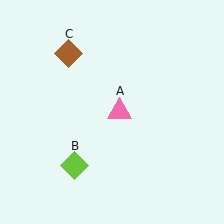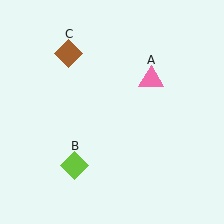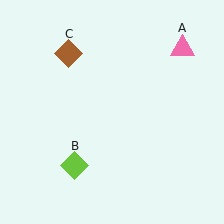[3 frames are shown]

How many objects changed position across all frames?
1 object changed position: pink triangle (object A).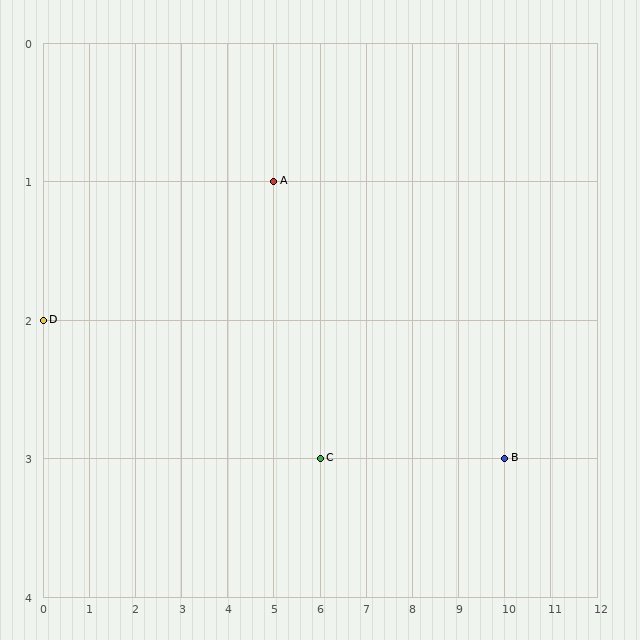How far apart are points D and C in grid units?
Points D and C are 6 columns and 1 row apart (about 6.1 grid units diagonally).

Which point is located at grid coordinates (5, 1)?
Point A is at (5, 1).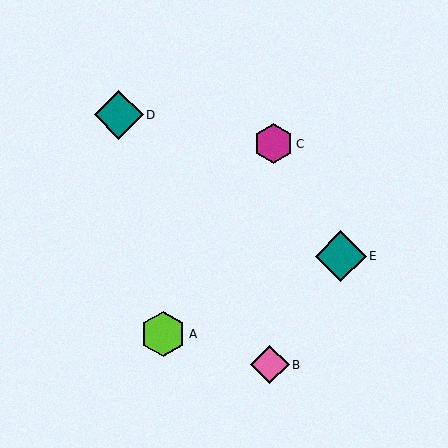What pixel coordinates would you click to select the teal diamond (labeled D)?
Click at (119, 115) to select the teal diamond D.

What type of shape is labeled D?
Shape D is a teal diamond.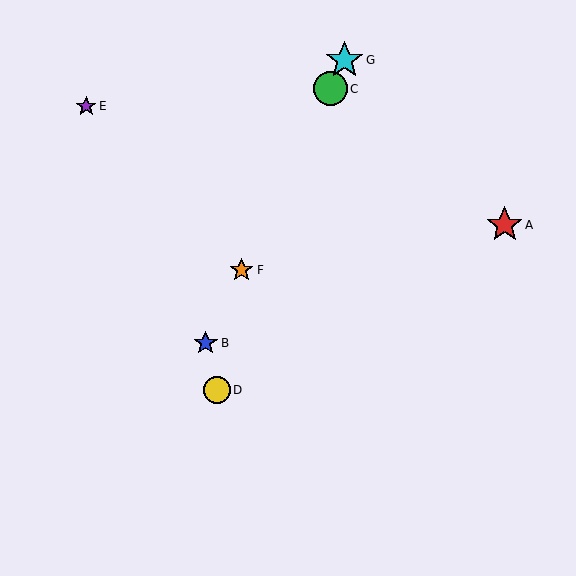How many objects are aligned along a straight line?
4 objects (B, C, F, G) are aligned along a straight line.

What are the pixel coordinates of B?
Object B is at (206, 343).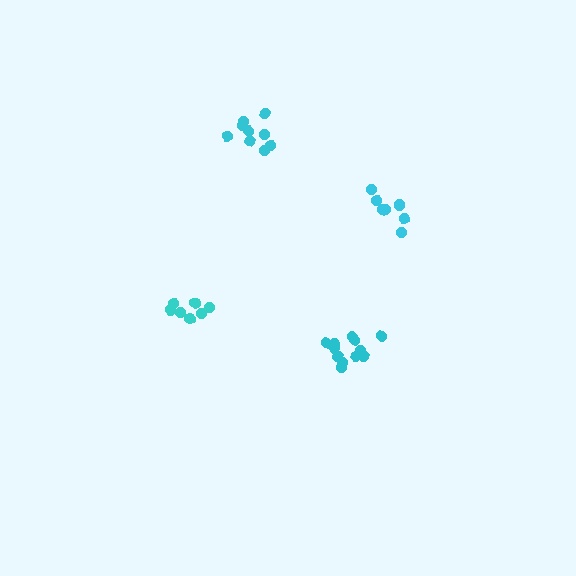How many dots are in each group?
Group 1: 8 dots, Group 2: 7 dots, Group 3: 12 dots, Group 4: 9 dots (36 total).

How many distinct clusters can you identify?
There are 4 distinct clusters.